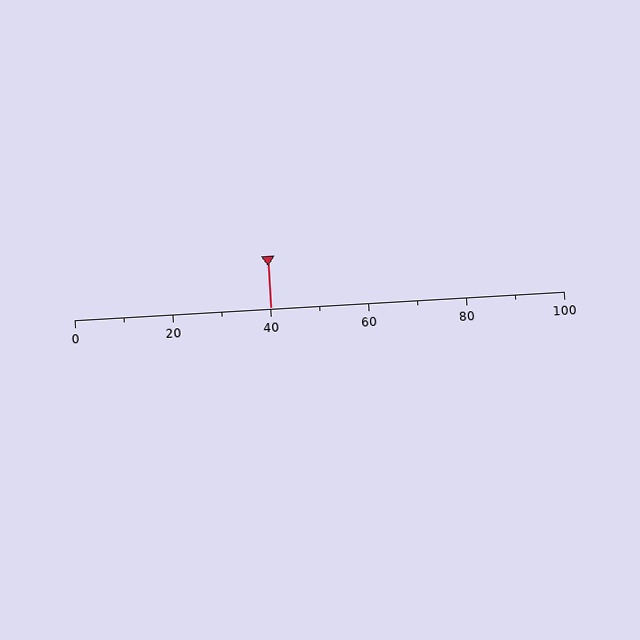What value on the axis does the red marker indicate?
The marker indicates approximately 40.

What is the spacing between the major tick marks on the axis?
The major ticks are spaced 20 apart.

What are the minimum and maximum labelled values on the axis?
The axis runs from 0 to 100.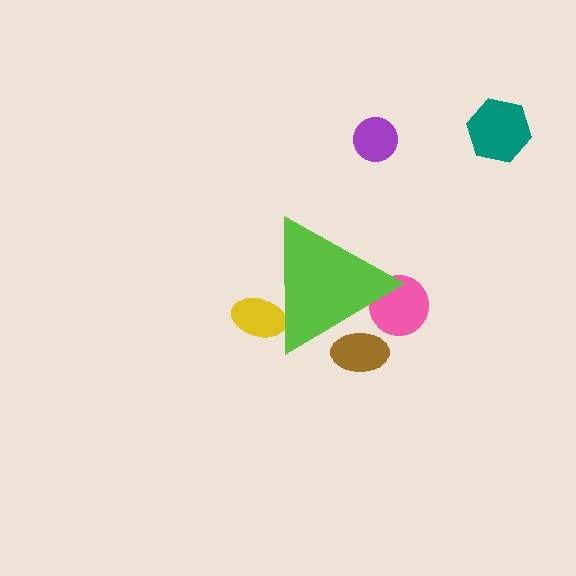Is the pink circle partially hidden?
Yes, the pink circle is partially hidden behind the lime triangle.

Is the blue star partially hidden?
Yes, the blue star is partially hidden behind the lime triangle.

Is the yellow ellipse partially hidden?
Yes, the yellow ellipse is partially hidden behind the lime triangle.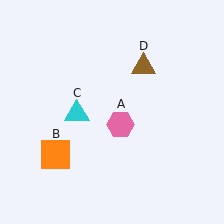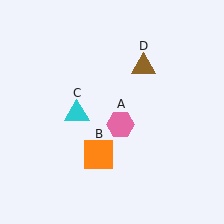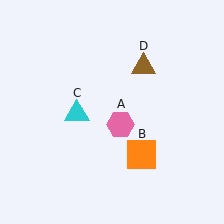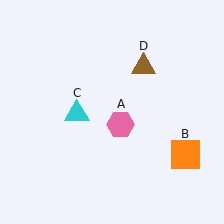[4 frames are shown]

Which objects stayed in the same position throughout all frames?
Pink hexagon (object A) and cyan triangle (object C) and brown triangle (object D) remained stationary.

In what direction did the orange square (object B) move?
The orange square (object B) moved right.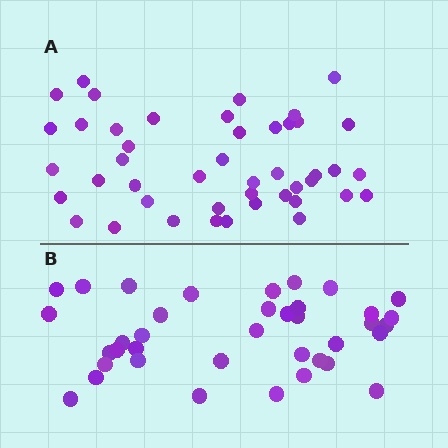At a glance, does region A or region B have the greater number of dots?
Region A (the top region) has more dots.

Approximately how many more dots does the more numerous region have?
Region A has roughly 8 or so more dots than region B.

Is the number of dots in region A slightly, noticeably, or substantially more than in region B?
Region A has only slightly more — the two regions are fairly close. The ratio is roughly 1.2 to 1.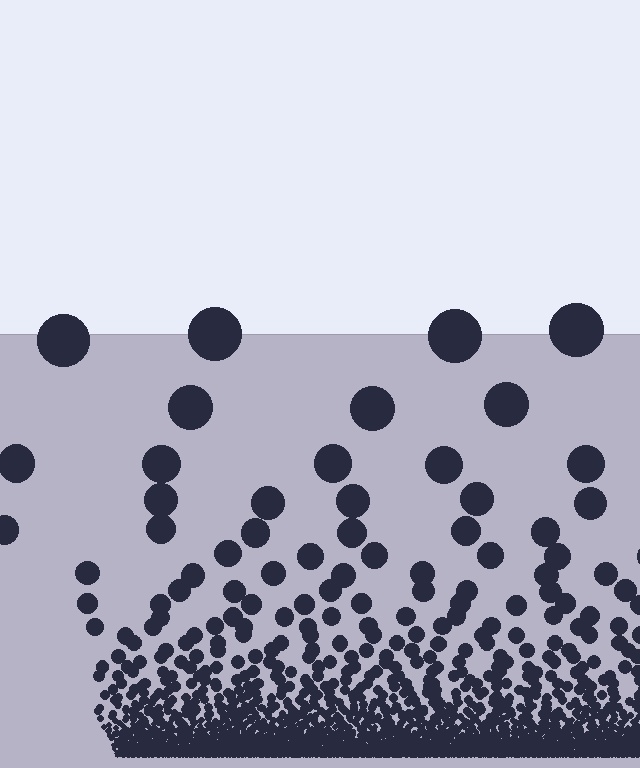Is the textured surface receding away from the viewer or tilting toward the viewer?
The surface appears to tilt toward the viewer. Texture elements get larger and sparser toward the top.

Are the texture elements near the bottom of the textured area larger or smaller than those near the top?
Smaller. The gradient is inverted — elements near the bottom are smaller and denser.